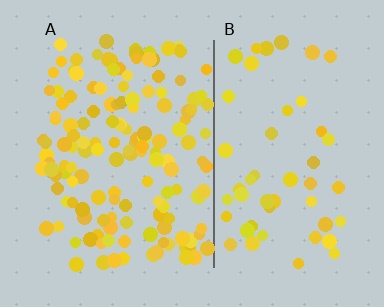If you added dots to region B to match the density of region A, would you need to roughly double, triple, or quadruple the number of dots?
Approximately triple.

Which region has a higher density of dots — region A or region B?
A (the left).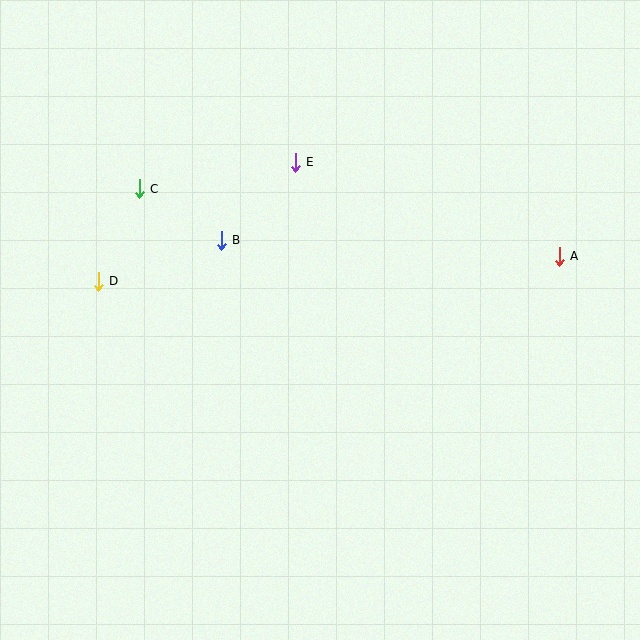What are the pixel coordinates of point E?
Point E is at (295, 162).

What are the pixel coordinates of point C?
Point C is at (139, 189).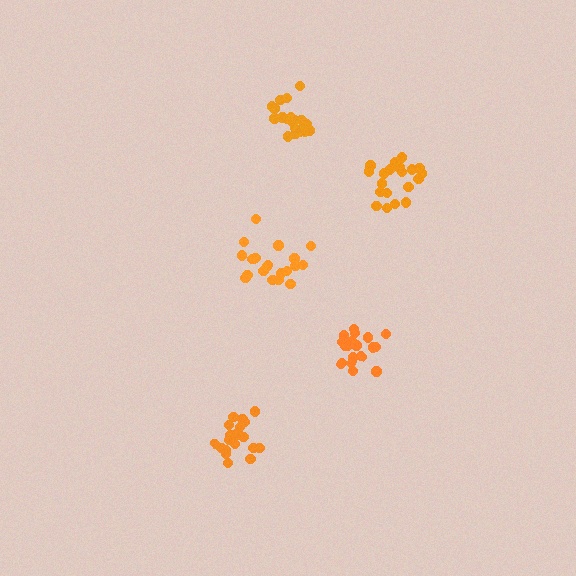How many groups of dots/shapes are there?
There are 5 groups.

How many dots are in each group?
Group 1: 18 dots, Group 2: 20 dots, Group 3: 21 dots, Group 4: 21 dots, Group 5: 20 dots (100 total).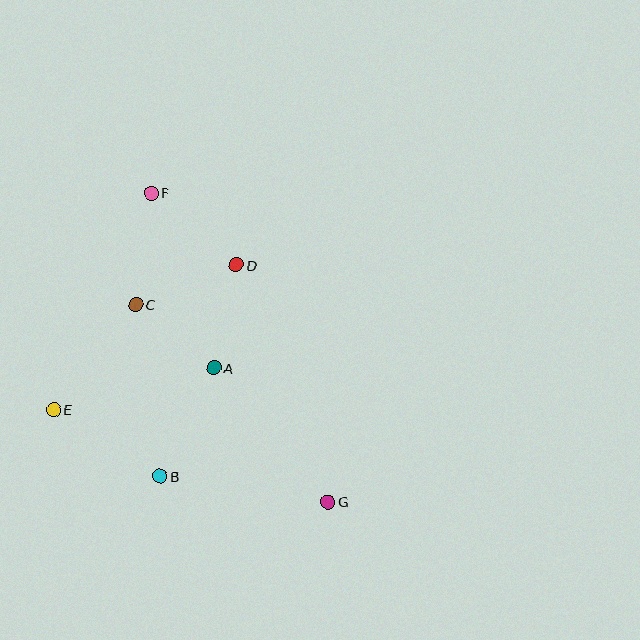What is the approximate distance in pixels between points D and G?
The distance between D and G is approximately 254 pixels.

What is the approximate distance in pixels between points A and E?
The distance between A and E is approximately 166 pixels.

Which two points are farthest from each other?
Points F and G are farthest from each other.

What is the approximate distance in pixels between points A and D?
The distance between A and D is approximately 105 pixels.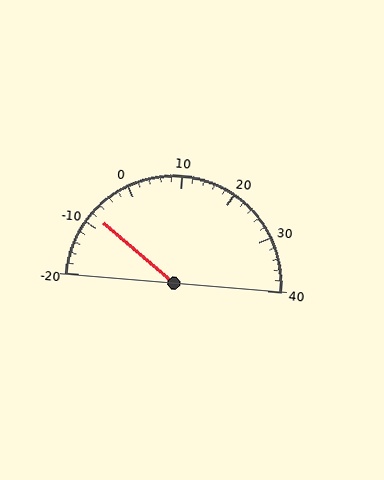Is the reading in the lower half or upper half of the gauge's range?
The reading is in the lower half of the range (-20 to 40).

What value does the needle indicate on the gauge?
The needle indicates approximately -8.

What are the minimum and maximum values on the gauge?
The gauge ranges from -20 to 40.